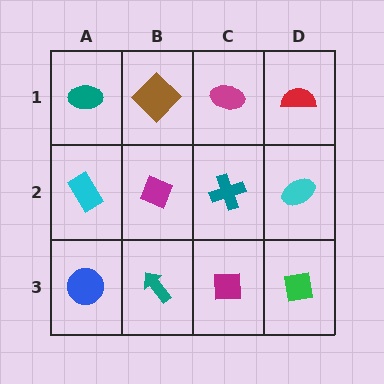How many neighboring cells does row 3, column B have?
3.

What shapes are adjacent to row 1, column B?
A magenta diamond (row 2, column B), a teal ellipse (row 1, column A), a magenta ellipse (row 1, column C).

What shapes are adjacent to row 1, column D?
A cyan ellipse (row 2, column D), a magenta ellipse (row 1, column C).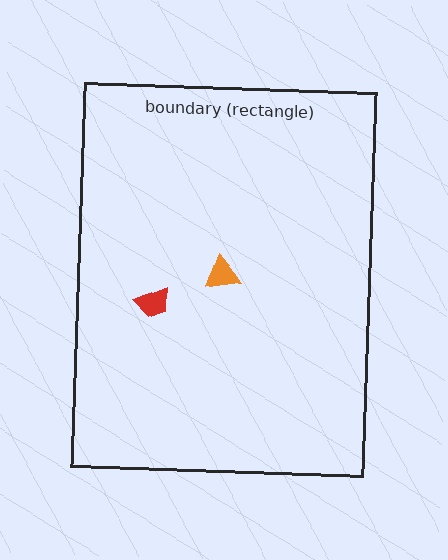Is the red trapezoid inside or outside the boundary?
Inside.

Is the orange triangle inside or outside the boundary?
Inside.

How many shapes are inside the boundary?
2 inside, 0 outside.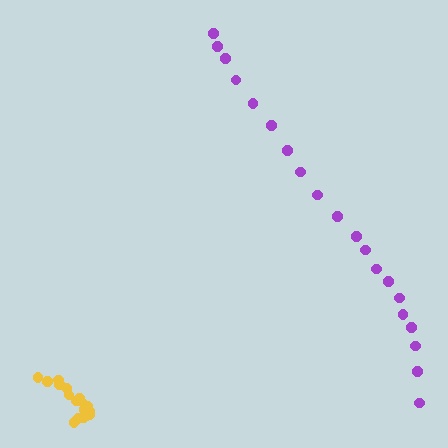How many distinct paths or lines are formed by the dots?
There are 2 distinct paths.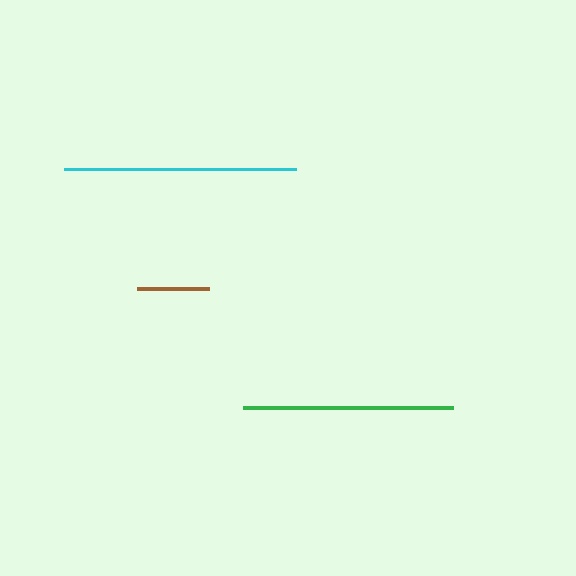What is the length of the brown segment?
The brown segment is approximately 72 pixels long.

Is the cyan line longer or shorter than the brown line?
The cyan line is longer than the brown line.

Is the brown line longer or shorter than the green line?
The green line is longer than the brown line.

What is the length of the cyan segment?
The cyan segment is approximately 233 pixels long.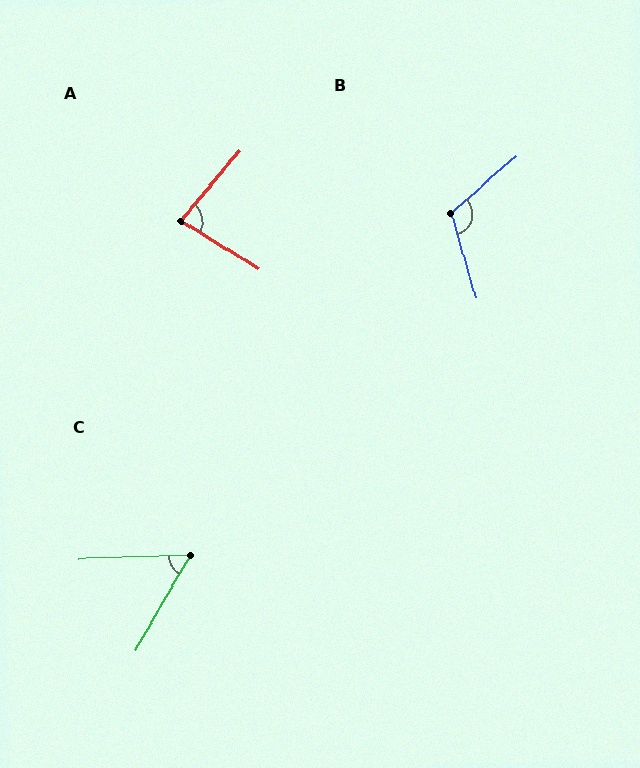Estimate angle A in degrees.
Approximately 81 degrees.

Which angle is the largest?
B, at approximately 116 degrees.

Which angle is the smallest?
C, at approximately 58 degrees.